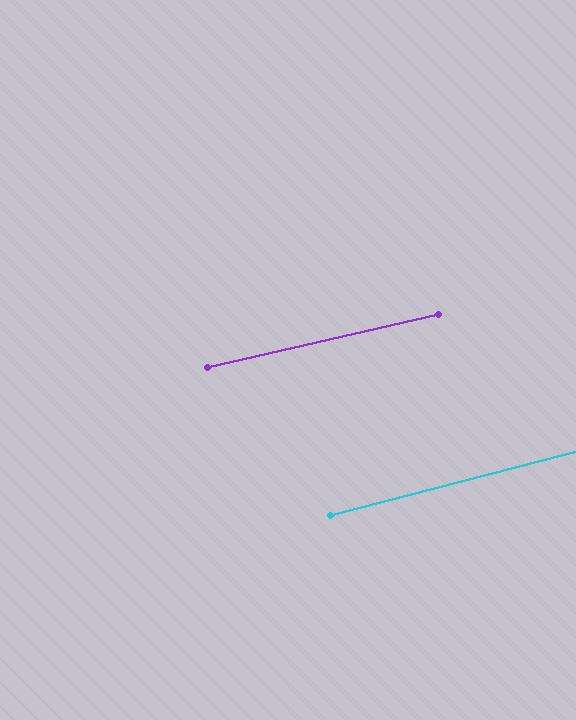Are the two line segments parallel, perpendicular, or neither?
Parallel — their directions differ by only 1.5°.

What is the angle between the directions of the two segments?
Approximately 2 degrees.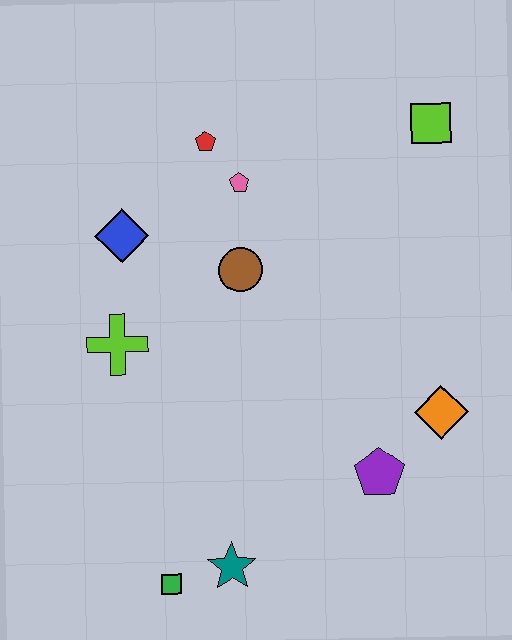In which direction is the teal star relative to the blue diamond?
The teal star is below the blue diamond.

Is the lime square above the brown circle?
Yes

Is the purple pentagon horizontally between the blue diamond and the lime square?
Yes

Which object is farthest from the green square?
The lime square is farthest from the green square.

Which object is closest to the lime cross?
The blue diamond is closest to the lime cross.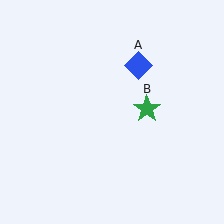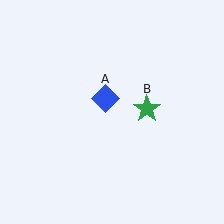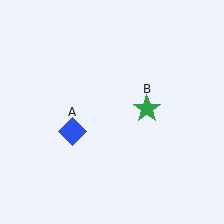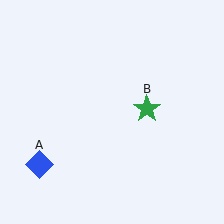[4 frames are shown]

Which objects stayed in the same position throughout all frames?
Green star (object B) remained stationary.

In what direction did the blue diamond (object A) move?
The blue diamond (object A) moved down and to the left.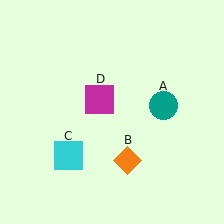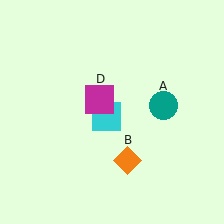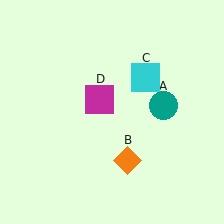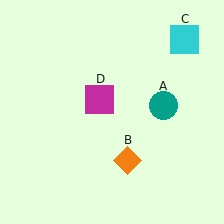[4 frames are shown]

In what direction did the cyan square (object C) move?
The cyan square (object C) moved up and to the right.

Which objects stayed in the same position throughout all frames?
Teal circle (object A) and orange diamond (object B) and magenta square (object D) remained stationary.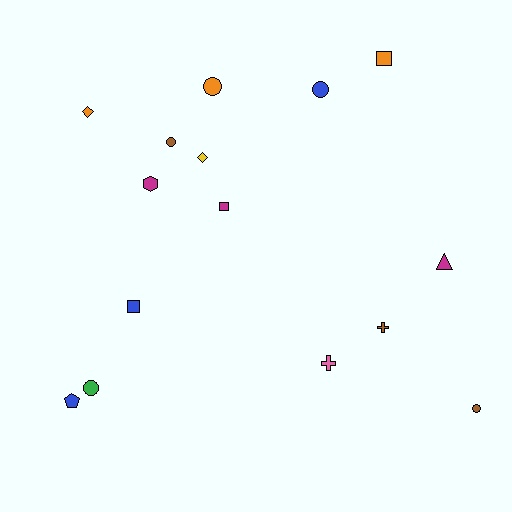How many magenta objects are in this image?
There are 3 magenta objects.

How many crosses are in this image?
There are 2 crosses.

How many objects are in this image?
There are 15 objects.